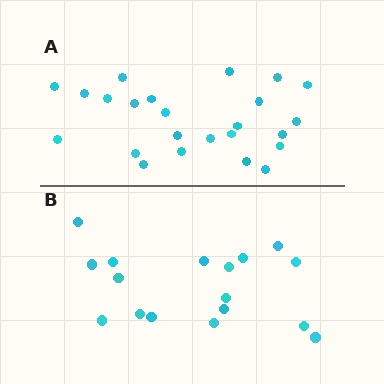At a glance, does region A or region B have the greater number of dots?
Region A (the top region) has more dots.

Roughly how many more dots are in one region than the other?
Region A has roughly 8 or so more dots than region B.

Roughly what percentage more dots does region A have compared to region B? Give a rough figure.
About 40% more.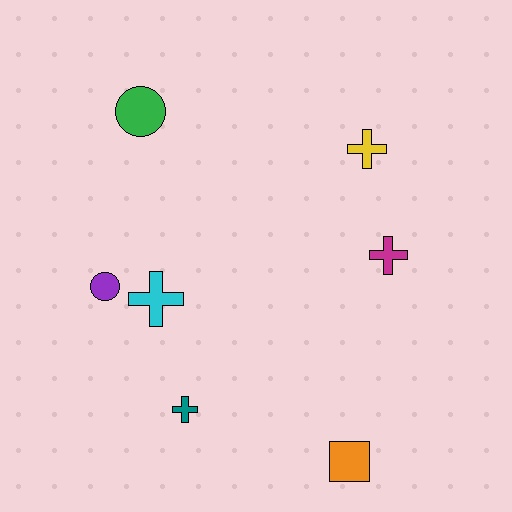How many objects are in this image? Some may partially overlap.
There are 7 objects.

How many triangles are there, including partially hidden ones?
There are no triangles.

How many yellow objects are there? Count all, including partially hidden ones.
There is 1 yellow object.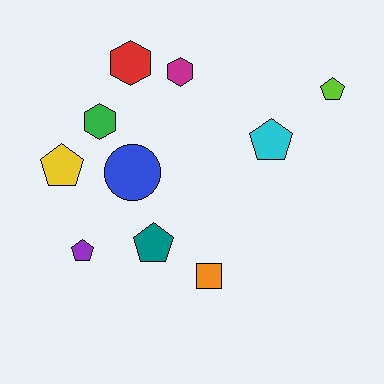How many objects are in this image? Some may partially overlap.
There are 10 objects.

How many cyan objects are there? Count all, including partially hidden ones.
There is 1 cyan object.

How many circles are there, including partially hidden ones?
There is 1 circle.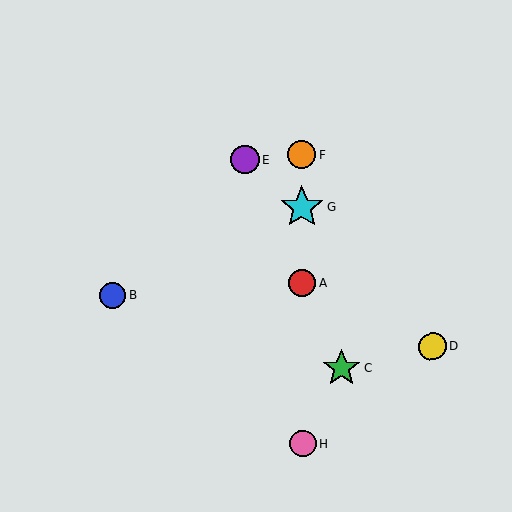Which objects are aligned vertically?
Objects A, F, G, H are aligned vertically.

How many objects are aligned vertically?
4 objects (A, F, G, H) are aligned vertically.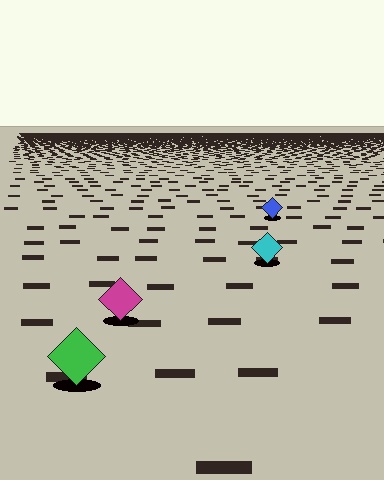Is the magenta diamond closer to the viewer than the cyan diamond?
Yes. The magenta diamond is closer — you can tell from the texture gradient: the ground texture is coarser near it.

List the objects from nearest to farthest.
From nearest to farthest: the green diamond, the magenta diamond, the cyan diamond, the blue diamond.